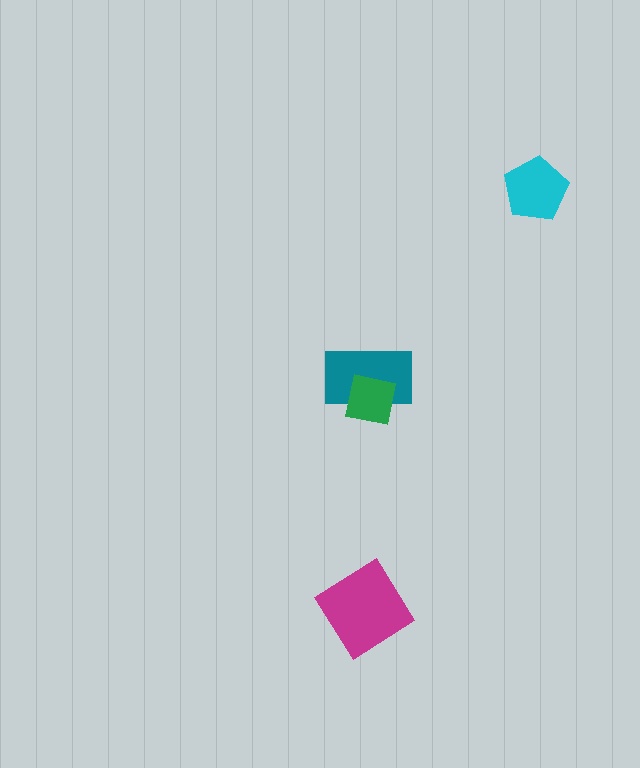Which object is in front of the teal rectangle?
The green square is in front of the teal rectangle.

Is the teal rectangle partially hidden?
Yes, it is partially covered by another shape.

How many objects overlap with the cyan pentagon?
0 objects overlap with the cyan pentagon.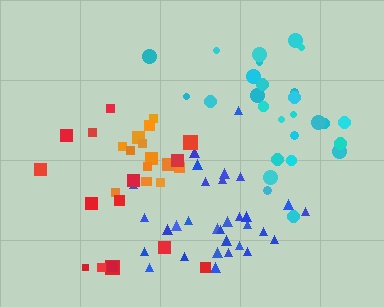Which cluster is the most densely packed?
Orange.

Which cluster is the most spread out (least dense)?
Red.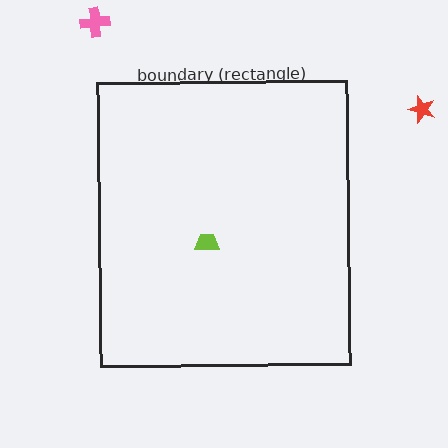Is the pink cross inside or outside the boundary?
Outside.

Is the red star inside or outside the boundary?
Outside.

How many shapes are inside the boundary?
1 inside, 2 outside.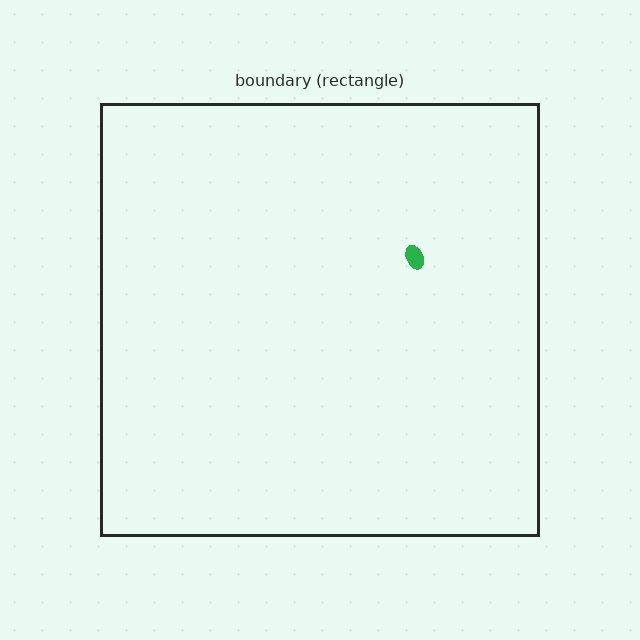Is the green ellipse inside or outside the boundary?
Inside.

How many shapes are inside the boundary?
1 inside, 0 outside.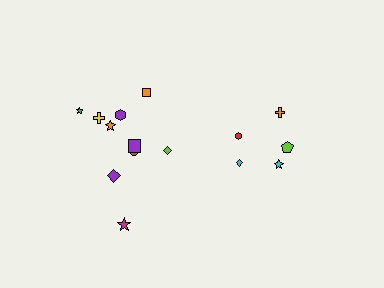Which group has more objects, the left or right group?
The left group.